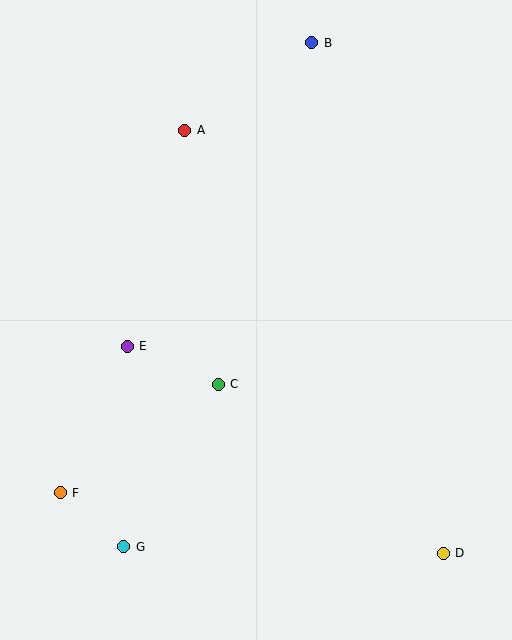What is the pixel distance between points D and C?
The distance between D and C is 281 pixels.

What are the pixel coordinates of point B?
Point B is at (312, 43).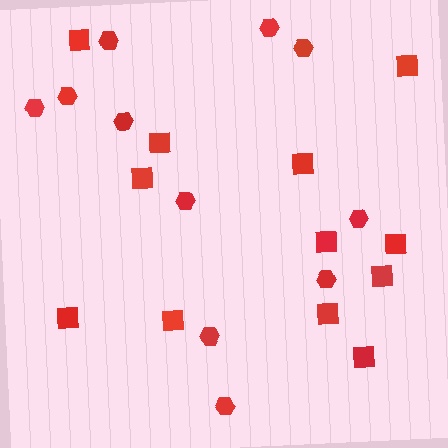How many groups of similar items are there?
There are 2 groups: one group of hexagons (11) and one group of squares (12).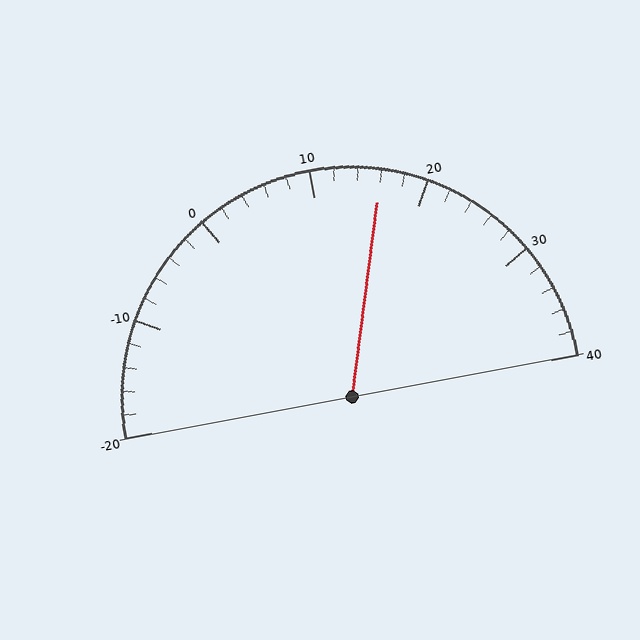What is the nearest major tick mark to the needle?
The nearest major tick mark is 20.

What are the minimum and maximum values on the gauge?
The gauge ranges from -20 to 40.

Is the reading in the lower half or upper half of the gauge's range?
The reading is in the upper half of the range (-20 to 40).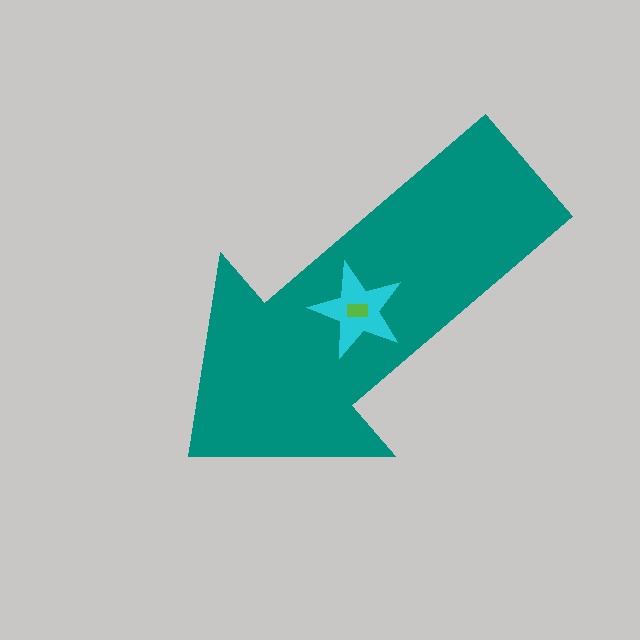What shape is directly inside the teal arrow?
The cyan star.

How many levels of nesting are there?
3.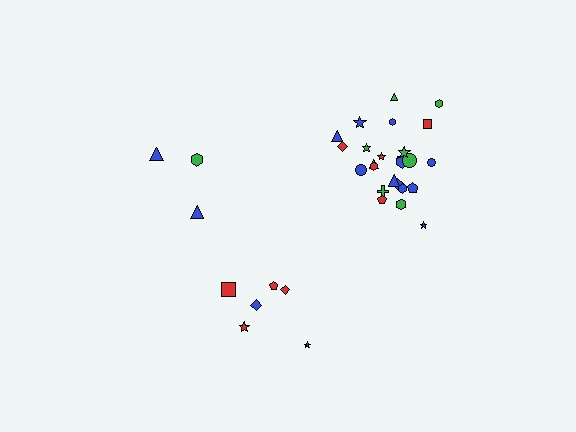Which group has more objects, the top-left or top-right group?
The top-right group.